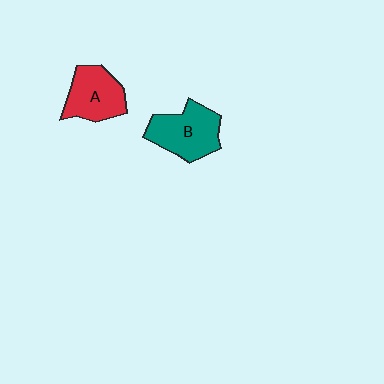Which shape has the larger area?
Shape B (teal).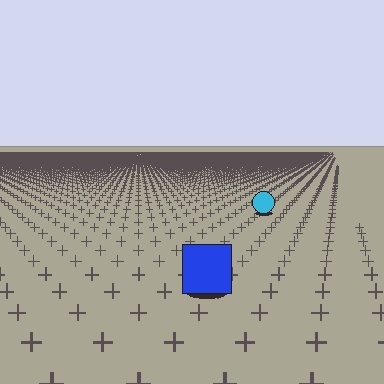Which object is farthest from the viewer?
The cyan circle is farthest from the viewer. It appears smaller and the ground texture around it is denser.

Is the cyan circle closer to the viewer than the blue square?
No. The blue square is closer — you can tell from the texture gradient: the ground texture is coarser near it.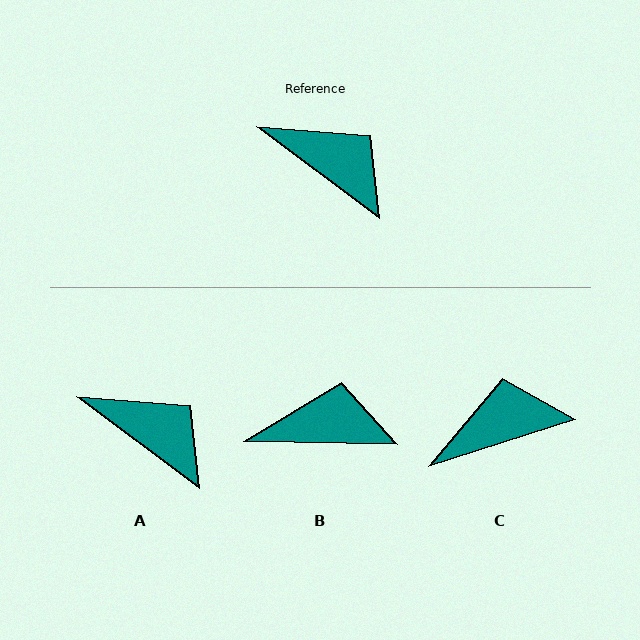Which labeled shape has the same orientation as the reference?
A.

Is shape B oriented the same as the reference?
No, it is off by about 36 degrees.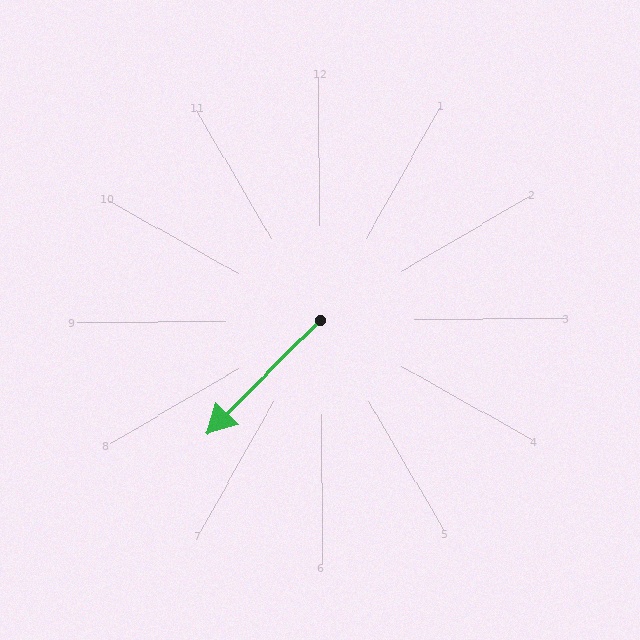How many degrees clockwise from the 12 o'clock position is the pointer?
Approximately 225 degrees.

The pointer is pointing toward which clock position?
Roughly 8 o'clock.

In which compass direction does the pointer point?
Southwest.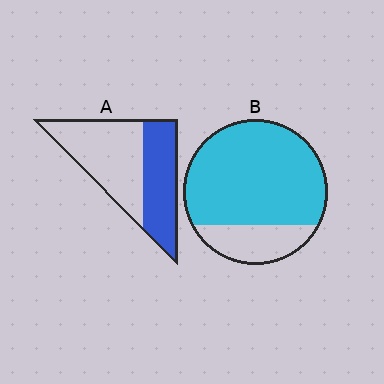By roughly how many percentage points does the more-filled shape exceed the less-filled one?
By roughly 35 percentage points (B over A).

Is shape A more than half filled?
No.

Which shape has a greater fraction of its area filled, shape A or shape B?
Shape B.